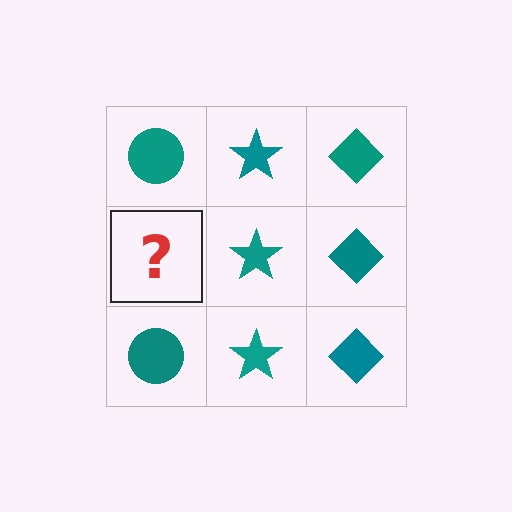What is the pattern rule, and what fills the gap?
The rule is that each column has a consistent shape. The gap should be filled with a teal circle.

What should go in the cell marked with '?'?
The missing cell should contain a teal circle.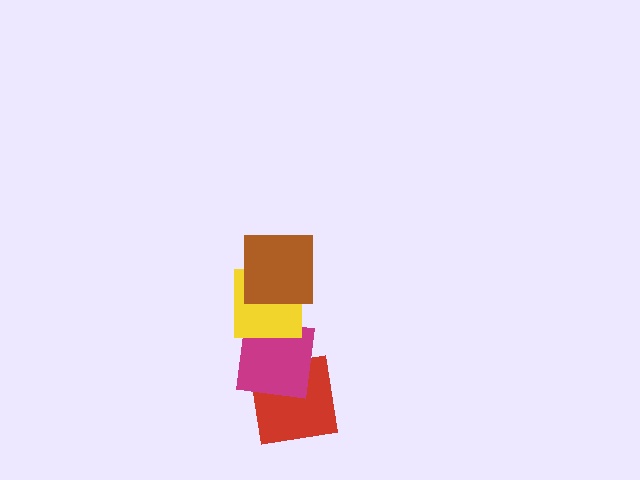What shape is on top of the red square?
The magenta square is on top of the red square.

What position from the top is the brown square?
The brown square is 1st from the top.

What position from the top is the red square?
The red square is 4th from the top.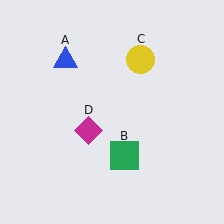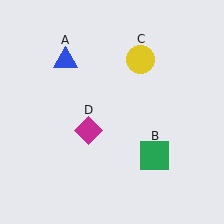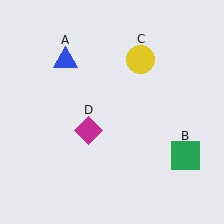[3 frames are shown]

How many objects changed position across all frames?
1 object changed position: green square (object B).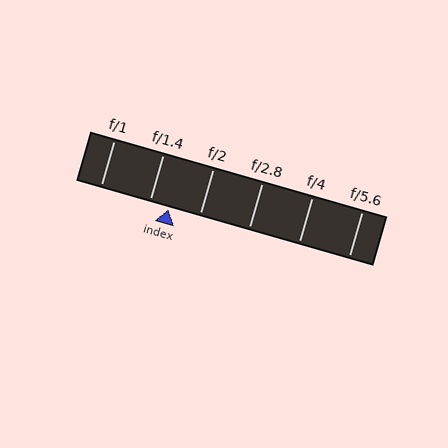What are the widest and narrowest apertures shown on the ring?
The widest aperture shown is f/1 and the narrowest is f/5.6.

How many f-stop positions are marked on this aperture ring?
There are 6 f-stop positions marked.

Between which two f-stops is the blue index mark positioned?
The index mark is between f/1.4 and f/2.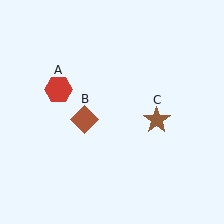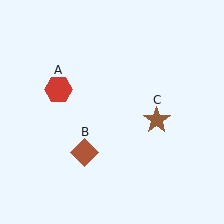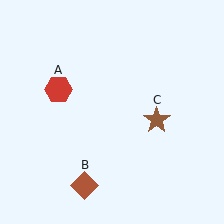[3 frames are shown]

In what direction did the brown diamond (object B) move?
The brown diamond (object B) moved down.